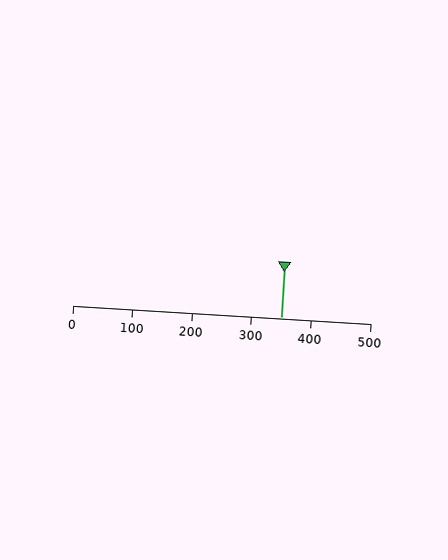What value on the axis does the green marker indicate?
The marker indicates approximately 350.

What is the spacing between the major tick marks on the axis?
The major ticks are spaced 100 apart.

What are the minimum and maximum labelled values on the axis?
The axis runs from 0 to 500.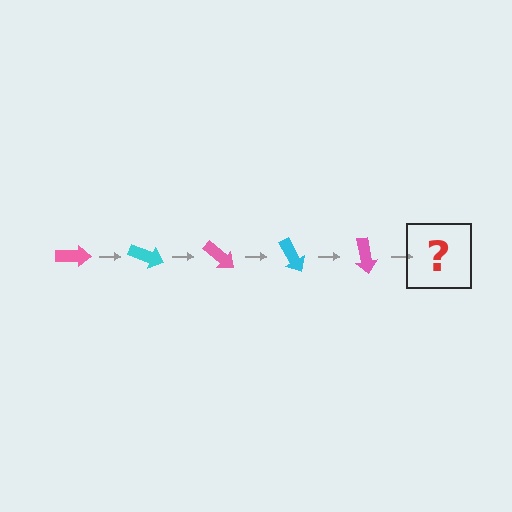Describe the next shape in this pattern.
It should be a cyan arrow, rotated 100 degrees from the start.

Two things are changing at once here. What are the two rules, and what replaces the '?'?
The two rules are that it rotates 20 degrees each step and the color cycles through pink and cyan. The '?' should be a cyan arrow, rotated 100 degrees from the start.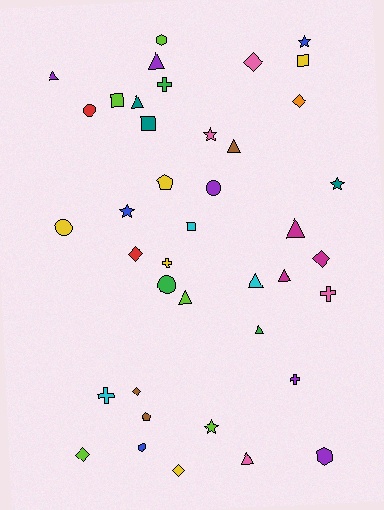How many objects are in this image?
There are 40 objects.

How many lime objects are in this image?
There are 5 lime objects.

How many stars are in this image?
There are 5 stars.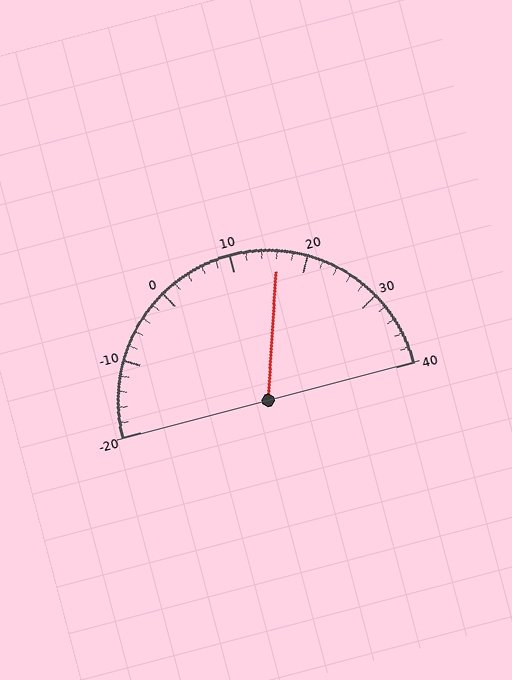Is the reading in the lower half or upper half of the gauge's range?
The reading is in the upper half of the range (-20 to 40).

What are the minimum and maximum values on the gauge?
The gauge ranges from -20 to 40.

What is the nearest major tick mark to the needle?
The nearest major tick mark is 20.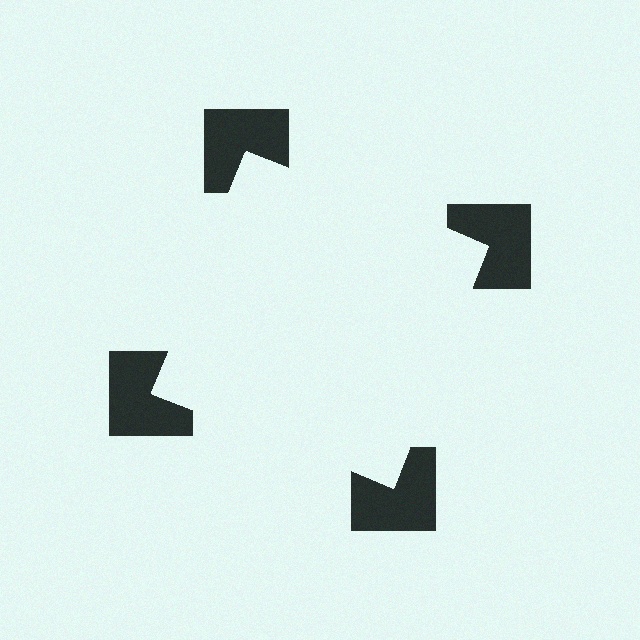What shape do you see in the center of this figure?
An illusory square — its edges are inferred from the aligned wedge cuts in the notched squares, not physically drawn.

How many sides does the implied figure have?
4 sides.